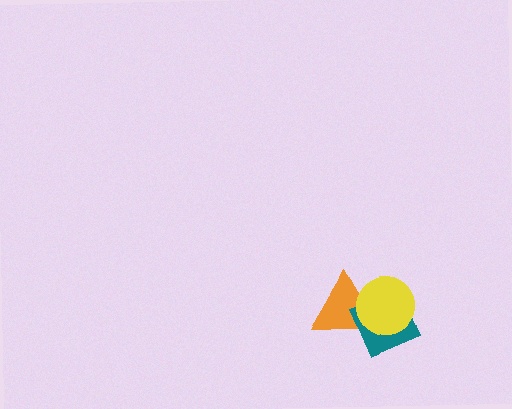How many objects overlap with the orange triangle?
2 objects overlap with the orange triangle.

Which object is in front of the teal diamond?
The yellow circle is in front of the teal diamond.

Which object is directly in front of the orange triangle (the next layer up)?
The teal diamond is directly in front of the orange triangle.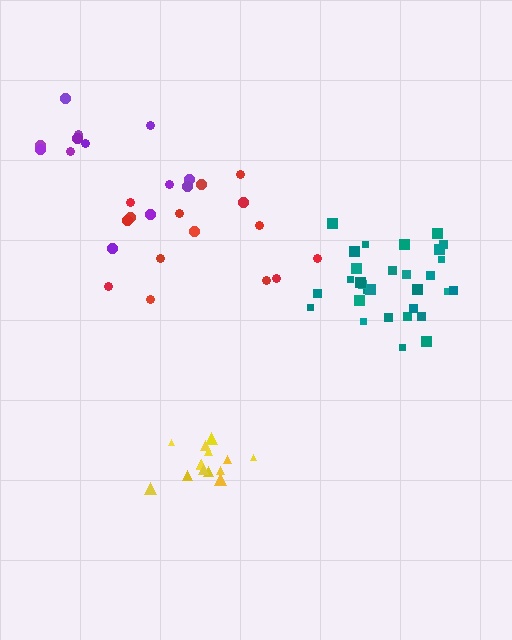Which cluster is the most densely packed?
Yellow.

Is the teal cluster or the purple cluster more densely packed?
Teal.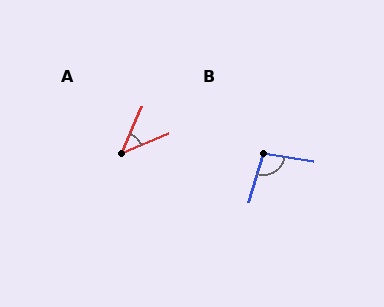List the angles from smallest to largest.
A (44°), B (98°).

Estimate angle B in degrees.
Approximately 98 degrees.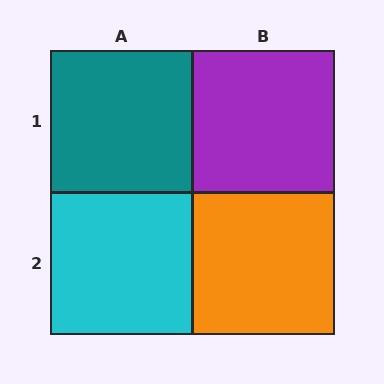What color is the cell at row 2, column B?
Orange.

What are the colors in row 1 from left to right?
Teal, purple.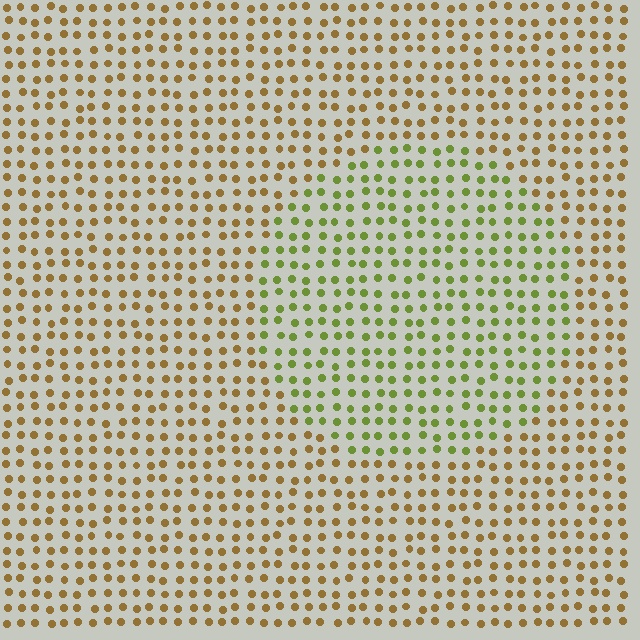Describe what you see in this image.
The image is filled with small brown elements in a uniform arrangement. A circle-shaped region is visible where the elements are tinted to a slightly different hue, forming a subtle color boundary.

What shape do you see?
I see a circle.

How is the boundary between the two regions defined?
The boundary is defined purely by a slight shift in hue (about 46 degrees). Spacing, size, and orientation are identical on both sides.